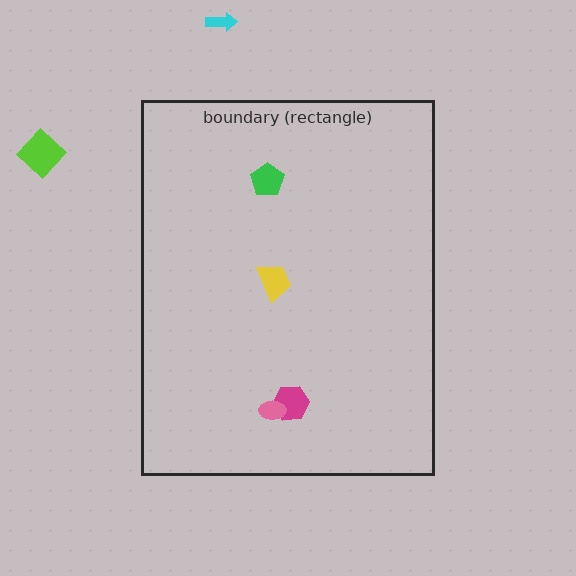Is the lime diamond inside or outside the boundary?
Outside.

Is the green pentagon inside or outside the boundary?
Inside.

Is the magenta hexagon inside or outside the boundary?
Inside.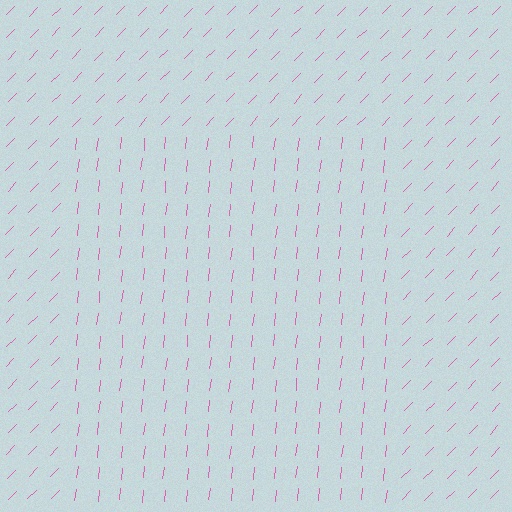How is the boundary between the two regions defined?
The boundary is defined purely by a change in line orientation (approximately 38 degrees difference). All lines are the same color and thickness.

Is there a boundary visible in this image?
Yes, there is a texture boundary formed by a change in line orientation.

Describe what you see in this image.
The image is filled with small pink line segments. A rectangle region in the image has lines oriented differently from the surrounding lines, creating a visible texture boundary.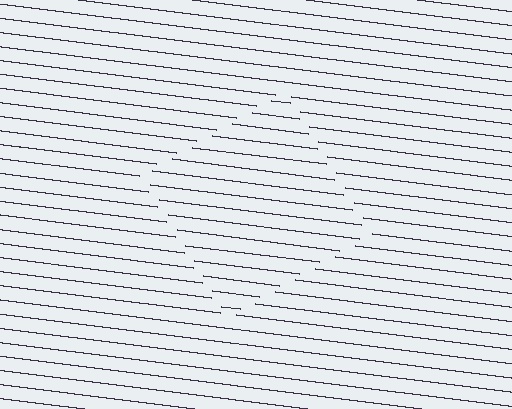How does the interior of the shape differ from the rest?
The interior of the shape contains the same grating, shifted by half a period — the contour is defined by the phase discontinuity where line-ends from the inner and outer gratings abut.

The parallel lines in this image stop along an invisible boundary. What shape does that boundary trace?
An illusory square. The interior of the shape contains the same grating, shifted by half a period — the contour is defined by the phase discontinuity where line-ends from the inner and outer gratings abut.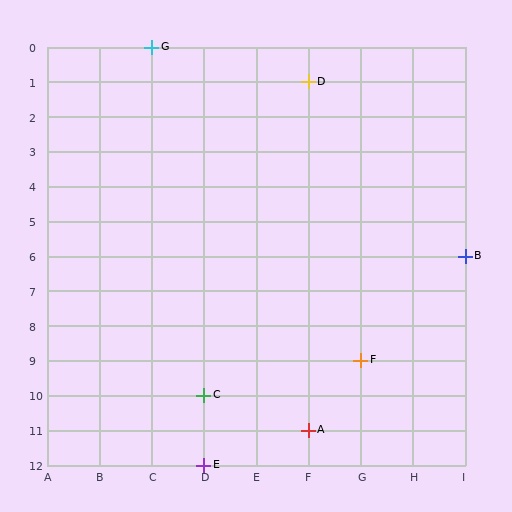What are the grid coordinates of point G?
Point G is at grid coordinates (C, 0).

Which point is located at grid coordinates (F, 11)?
Point A is at (F, 11).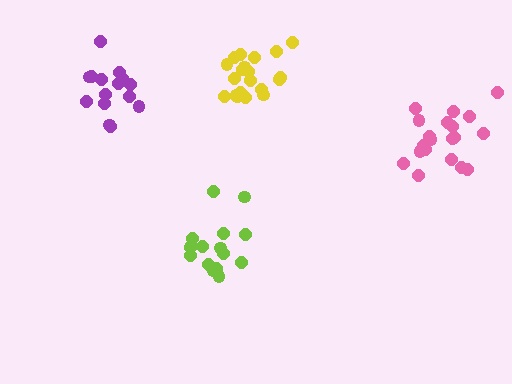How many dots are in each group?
Group 1: 20 dots, Group 2: 15 dots, Group 3: 16 dots, Group 4: 20 dots (71 total).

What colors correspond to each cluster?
The clusters are colored: pink, purple, lime, yellow.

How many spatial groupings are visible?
There are 4 spatial groupings.